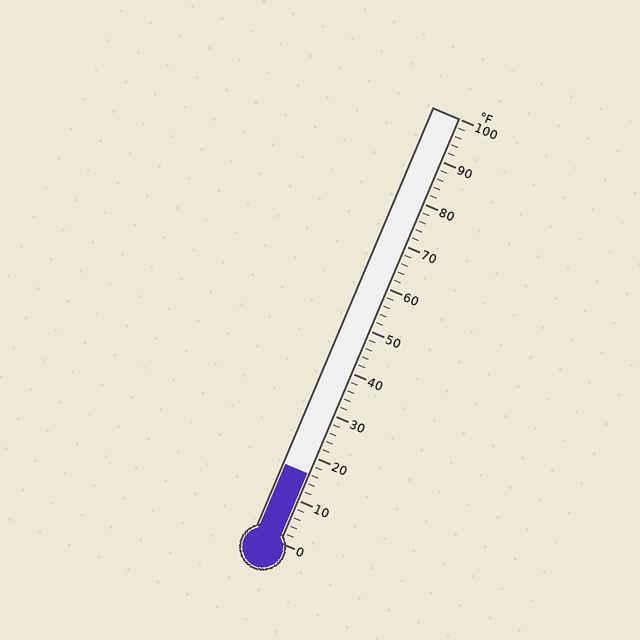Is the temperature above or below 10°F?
The temperature is above 10°F.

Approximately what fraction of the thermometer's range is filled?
The thermometer is filled to approximately 15% of its range.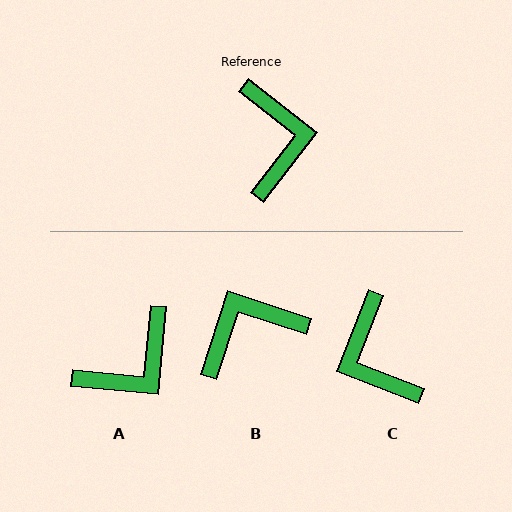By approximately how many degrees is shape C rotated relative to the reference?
Approximately 163 degrees clockwise.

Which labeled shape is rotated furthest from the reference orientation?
C, about 163 degrees away.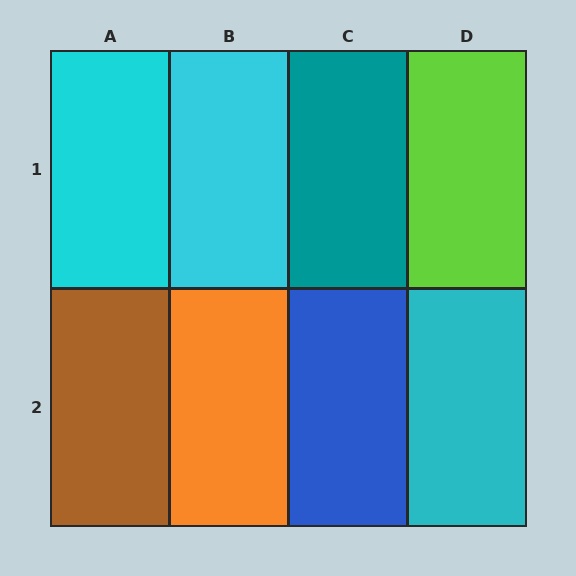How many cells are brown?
1 cell is brown.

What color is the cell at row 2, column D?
Cyan.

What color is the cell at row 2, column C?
Blue.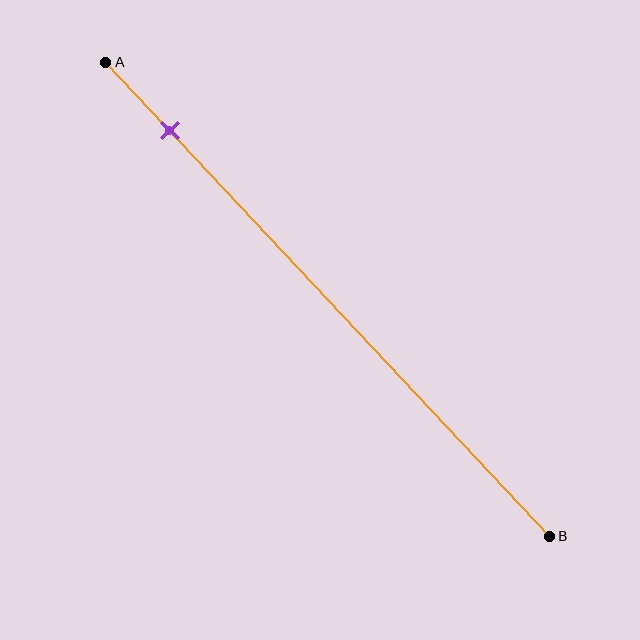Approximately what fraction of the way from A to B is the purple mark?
The purple mark is approximately 15% of the way from A to B.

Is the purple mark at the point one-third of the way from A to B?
No, the mark is at about 15% from A, not at the 33% one-third point.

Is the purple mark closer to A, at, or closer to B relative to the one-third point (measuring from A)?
The purple mark is closer to point A than the one-third point of segment AB.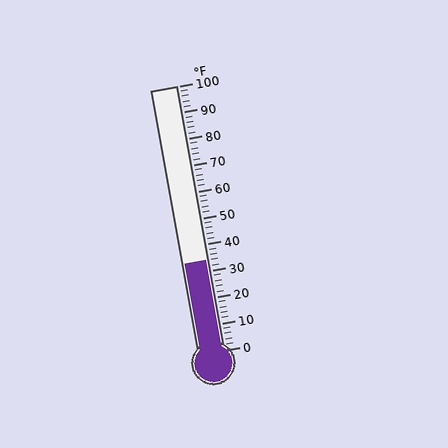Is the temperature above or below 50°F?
The temperature is below 50°F.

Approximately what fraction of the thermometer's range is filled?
The thermometer is filled to approximately 35% of its range.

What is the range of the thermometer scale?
The thermometer scale ranges from 0°F to 100°F.